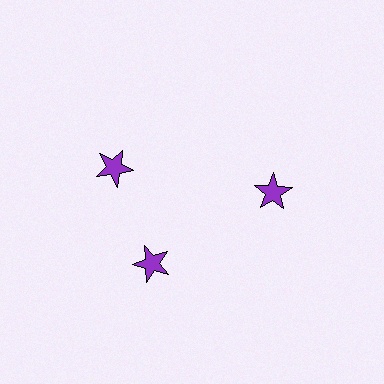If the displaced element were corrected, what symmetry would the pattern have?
It would have 3-fold rotational symmetry — the pattern would map onto itself every 120 degrees.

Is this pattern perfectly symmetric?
No. The 3 purple stars are arranged in a ring, but one element near the 11 o'clock position is rotated out of alignment along the ring, breaking the 3-fold rotational symmetry.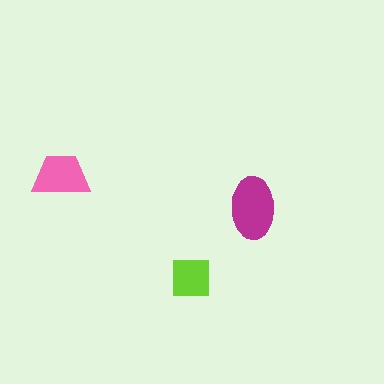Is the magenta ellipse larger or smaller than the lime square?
Larger.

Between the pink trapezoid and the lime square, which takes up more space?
The pink trapezoid.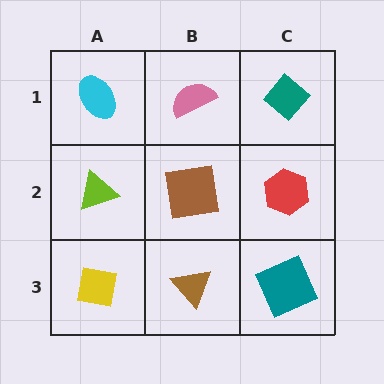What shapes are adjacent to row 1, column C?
A red hexagon (row 2, column C), a pink semicircle (row 1, column B).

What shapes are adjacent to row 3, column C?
A red hexagon (row 2, column C), a brown triangle (row 3, column B).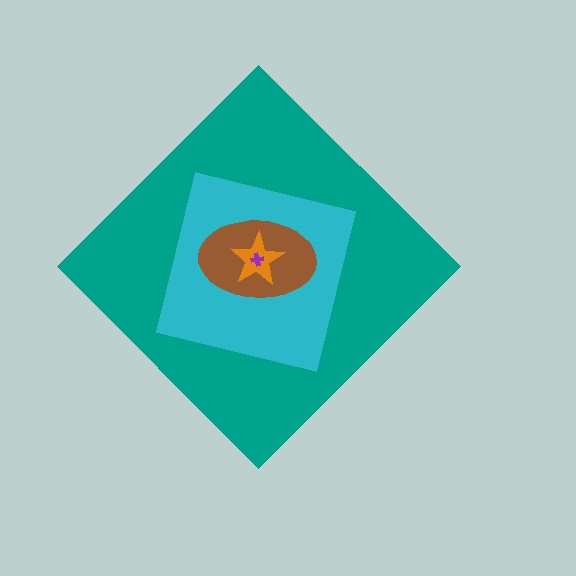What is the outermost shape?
The teal diamond.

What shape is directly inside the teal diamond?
The cyan square.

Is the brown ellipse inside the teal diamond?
Yes.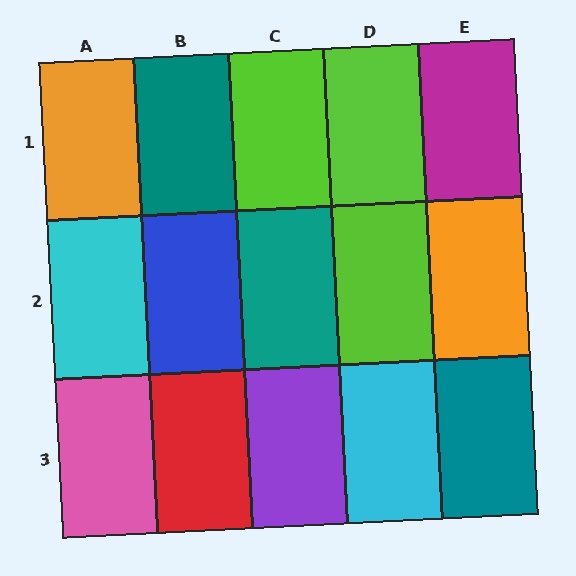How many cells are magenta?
1 cell is magenta.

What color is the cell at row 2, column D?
Lime.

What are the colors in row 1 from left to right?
Orange, teal, lime, lime, magenta.